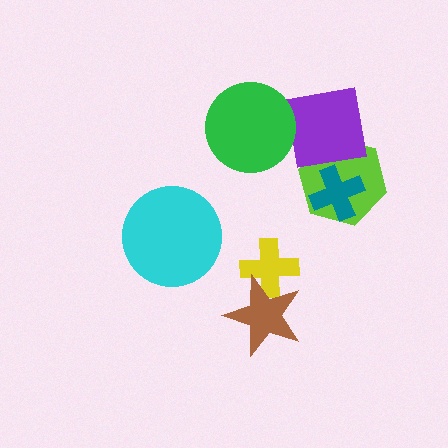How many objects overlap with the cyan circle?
0 objects overlap with the cyan circle.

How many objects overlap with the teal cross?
2 objects overlap with the teal cross.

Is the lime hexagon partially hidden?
Yes, it is partially covered by another shape.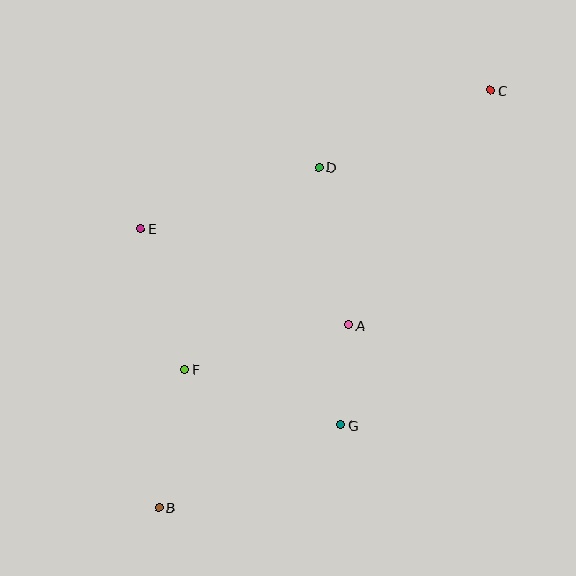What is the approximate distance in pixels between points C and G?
The distance between C and G is approximately 367 pixels.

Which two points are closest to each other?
Points A and G are closest to each other.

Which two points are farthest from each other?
Points B and C are farthest from each other.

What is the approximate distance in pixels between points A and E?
The distance between A and E is approximately 229 pixels.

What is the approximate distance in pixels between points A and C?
The distance between A and C is approximately 274 pixels.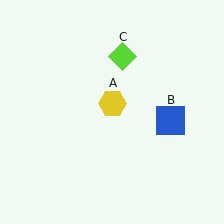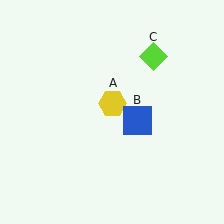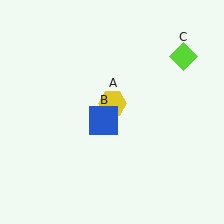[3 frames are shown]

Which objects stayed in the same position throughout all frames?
Yellow hexagon (object A) remained stationary.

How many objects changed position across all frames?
2 objects changed position: blue square (object B), lime diamond (object C).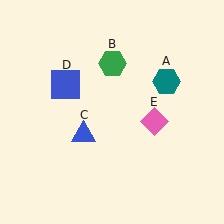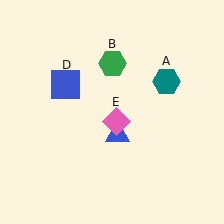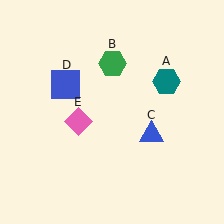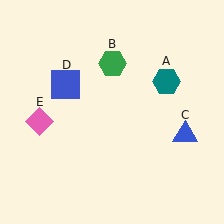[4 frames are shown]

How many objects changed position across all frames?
2 objects changed position: blue triangle (object C), pink diamond (object E).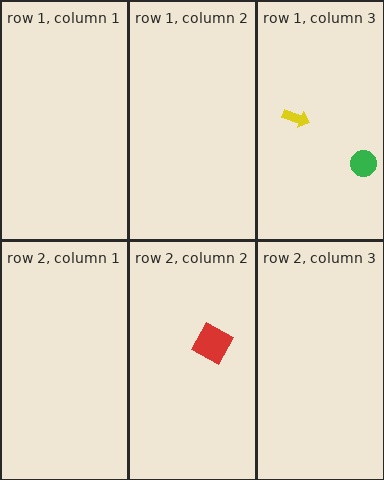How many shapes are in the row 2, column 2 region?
1.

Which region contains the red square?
The row 2, column 2 region.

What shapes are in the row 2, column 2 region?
The red square.